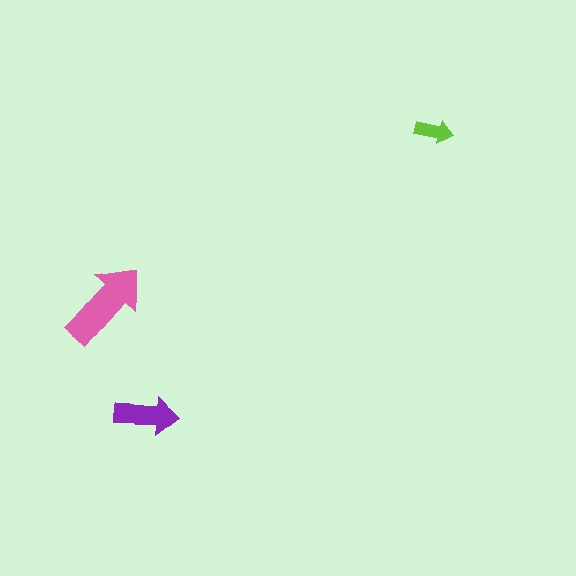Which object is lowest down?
The purple arrow is bottommost.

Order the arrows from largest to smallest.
the pink one, the purple one, the lime one.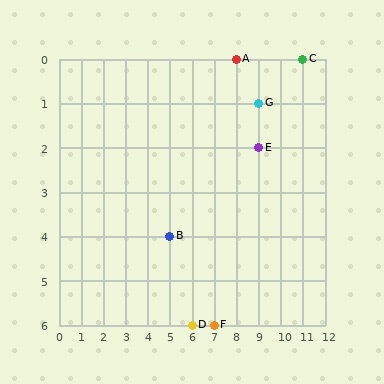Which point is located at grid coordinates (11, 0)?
Point C is at (11, 0).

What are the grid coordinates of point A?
Point A is at grid coordinates (8, 0).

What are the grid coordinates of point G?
Point G is at grid coordinates (9, 1).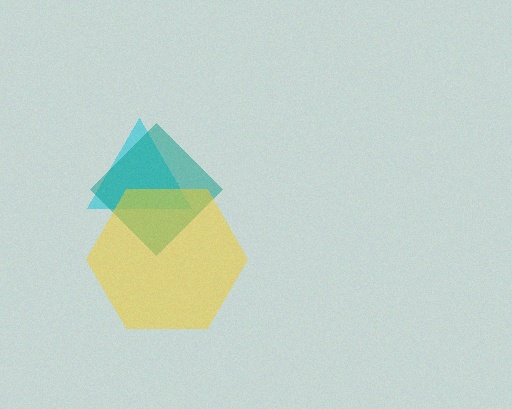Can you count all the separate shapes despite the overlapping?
Yes, there are 3 separate shapes.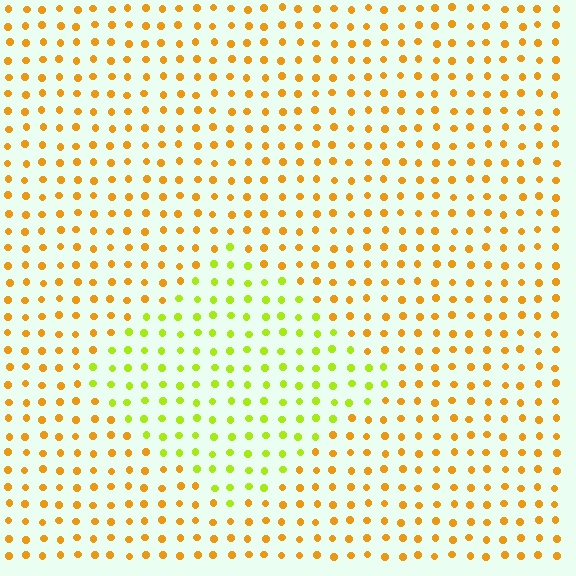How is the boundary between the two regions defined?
The boundary is defined purely by a slight shift in hue (about 43 degrees). Spacing, size, and orientation are identical on both sides.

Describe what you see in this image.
The image is filled with small orange elements in a uniform arrangement. A diamond-shaped region is visible where the elements are tinted to a slightly different hue, forming a subtle color boundary.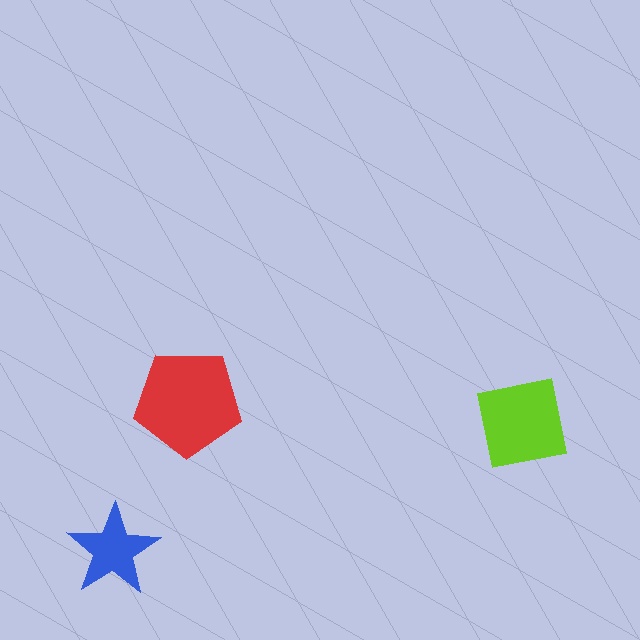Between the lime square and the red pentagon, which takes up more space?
The red pentagon.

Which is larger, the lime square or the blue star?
The lime square.